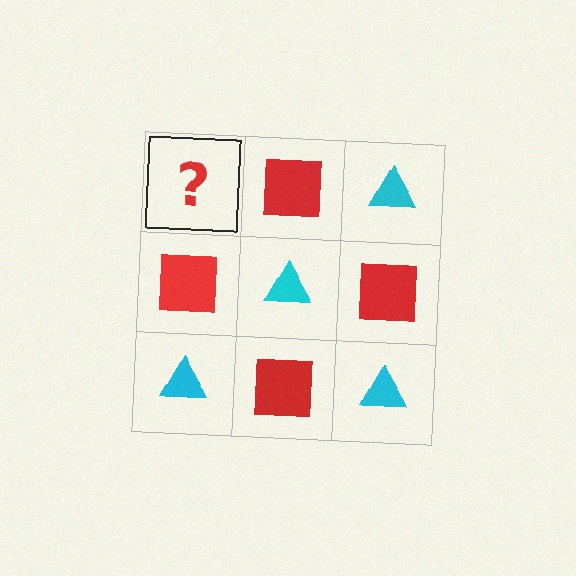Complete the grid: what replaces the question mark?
The question mark should be replaced with a cyan triangle.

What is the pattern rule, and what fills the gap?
The rule is that it alternates cyan triangle and red square in a checkerboard pattern. The gap should be filled with a cyan triangle.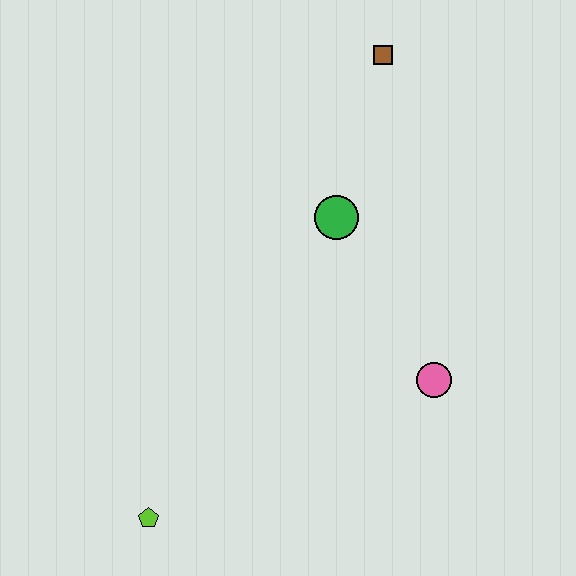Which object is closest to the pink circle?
The green circle is closest to the pink circle.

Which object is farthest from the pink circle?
The brown square is farthest from the pink circle.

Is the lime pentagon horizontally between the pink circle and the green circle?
No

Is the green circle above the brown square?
No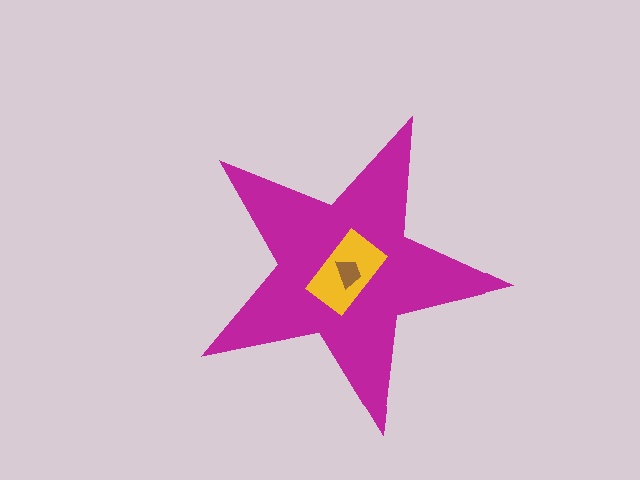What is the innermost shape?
The brown trapezoid.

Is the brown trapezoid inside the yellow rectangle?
Yes.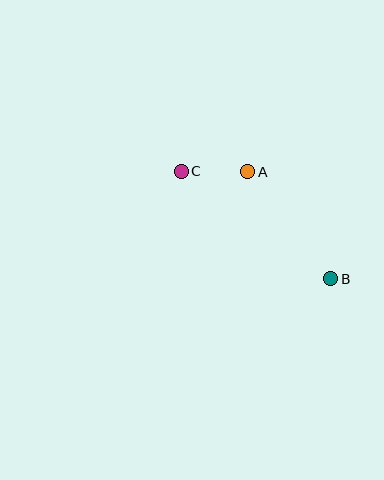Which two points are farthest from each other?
Points B and C are farthest from each other.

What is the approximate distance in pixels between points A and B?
The distance between A and B is approximately 135 pixels.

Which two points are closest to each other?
Points A and C are closest to each other.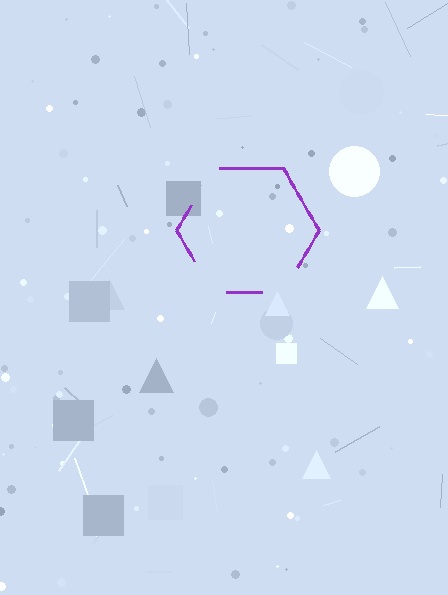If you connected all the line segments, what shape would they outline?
They would outline a hexagon.